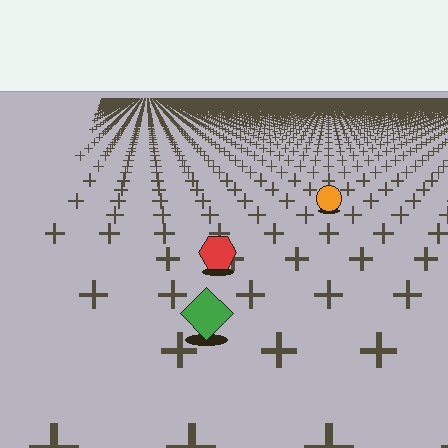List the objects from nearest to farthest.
From nearest to farthest: the green diamond, the red hexagon, the orange circle.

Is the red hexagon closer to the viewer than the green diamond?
No. The green diamond is closer — you can tell from the texture gradient: the ground texture is coarser near it.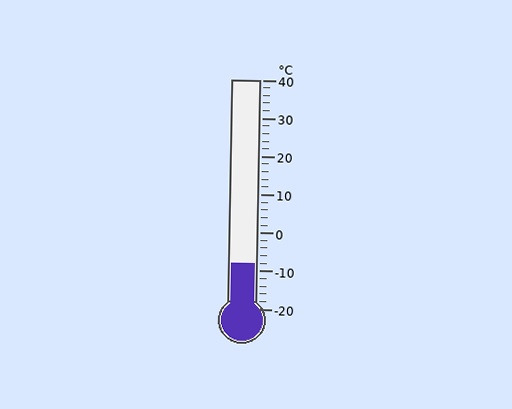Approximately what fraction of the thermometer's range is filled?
The thermometer is filled to approximately 20% of its range.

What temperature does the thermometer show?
The thermometer shows approximately -8°C.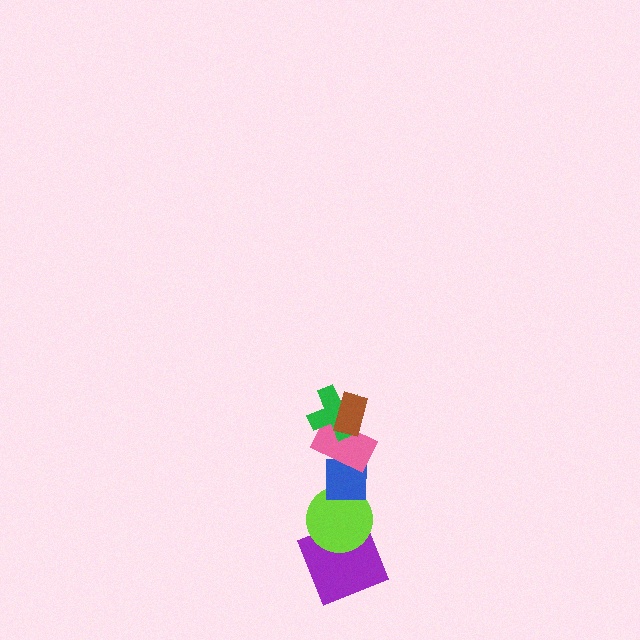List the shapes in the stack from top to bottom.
From top to bottom: the brown rectangle, the green cross, the pink rectangle, the blue square, the lime circle, the purple square.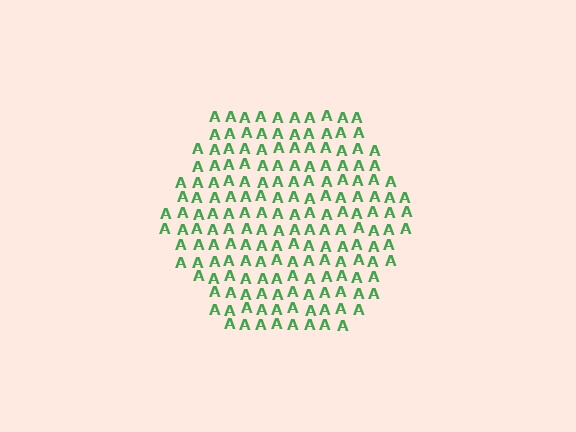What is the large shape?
The large shape is a hexagon.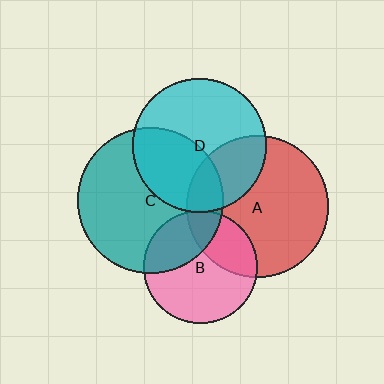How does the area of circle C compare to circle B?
Approximately 1.6 times.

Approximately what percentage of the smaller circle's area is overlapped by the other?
Approximately 30%.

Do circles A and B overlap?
Yes.